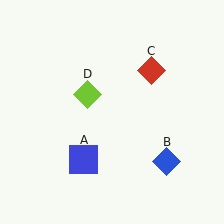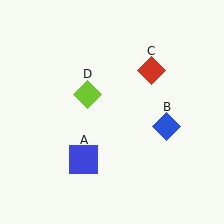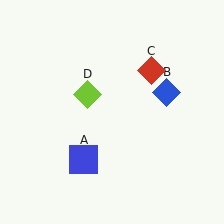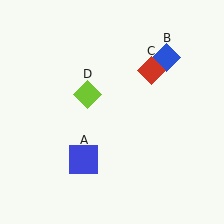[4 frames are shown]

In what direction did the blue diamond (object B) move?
The blue diamond (object B) moved up.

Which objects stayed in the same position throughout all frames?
Blue square (object A) and red diamond (object C) and lime diamond (object D) remained stationary.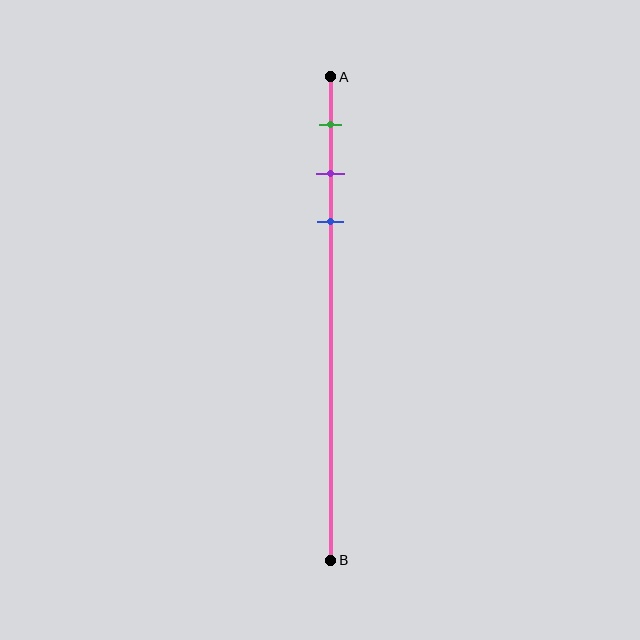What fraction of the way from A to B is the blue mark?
The blue mark is approximately 30% (0.3) of the way from A to B.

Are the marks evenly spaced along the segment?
Yes, the marks are approximately evenly spaced.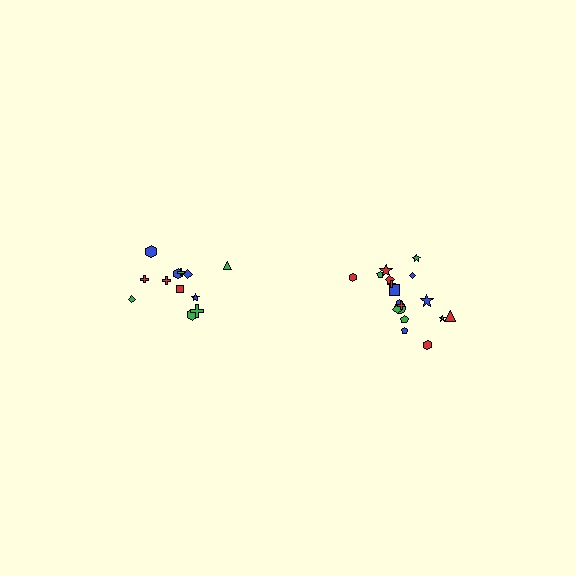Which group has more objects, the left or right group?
The right group.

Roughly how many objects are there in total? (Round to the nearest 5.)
Roughly 30 objects in total.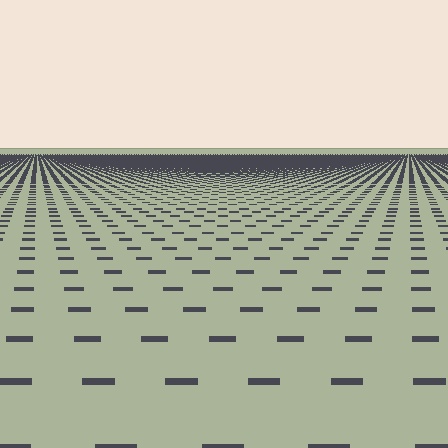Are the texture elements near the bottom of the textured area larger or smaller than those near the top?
Larger. Near the bottom, elements are closer to the viewer and appear at a bigger on-screen size.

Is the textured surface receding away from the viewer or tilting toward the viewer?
The surface is receding away from the viewer. Texture elements get smaller and denser toward the top.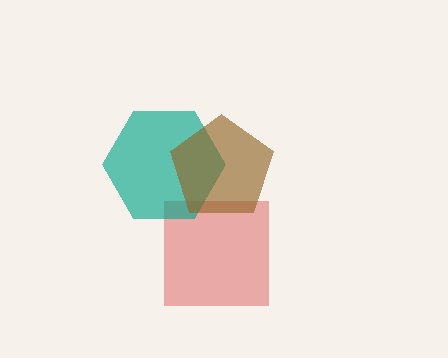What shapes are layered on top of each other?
The layered shapes are: a red square, a teal hexagon, a brown pentagon.